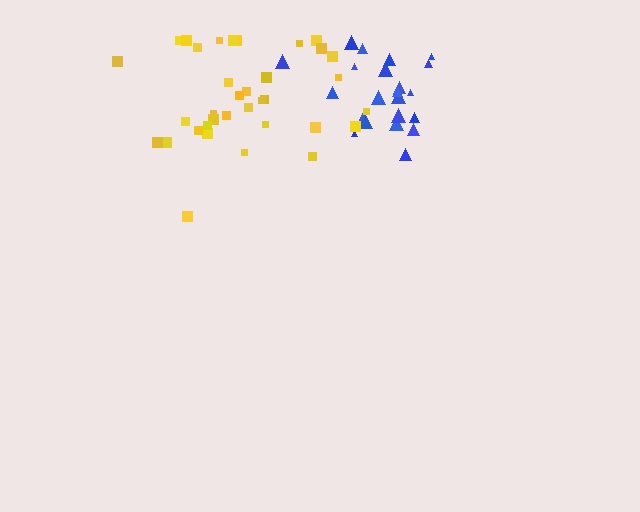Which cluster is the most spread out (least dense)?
Yellow.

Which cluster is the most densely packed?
Blue.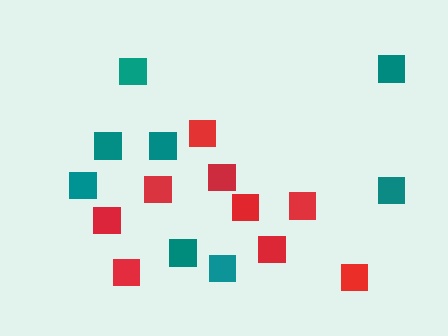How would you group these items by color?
There are 2 groups: one group of red squares (9) and one group of teal squares (8).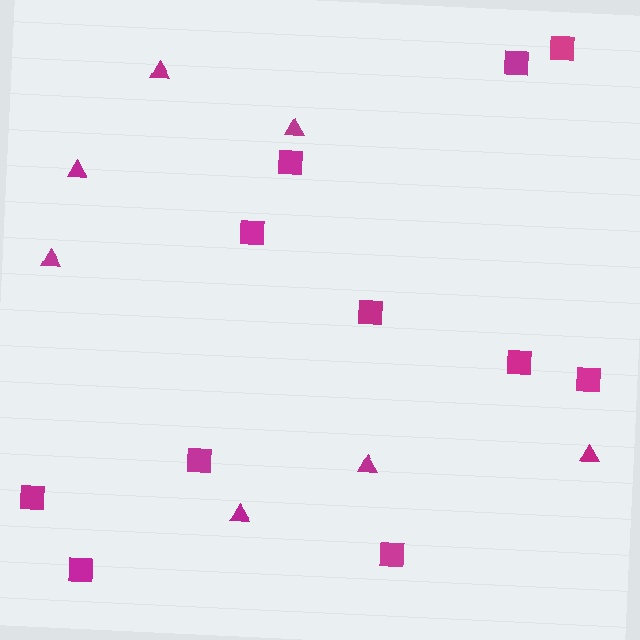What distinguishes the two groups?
There are 2 groups: one group of triangles (7) and one group of squares (11).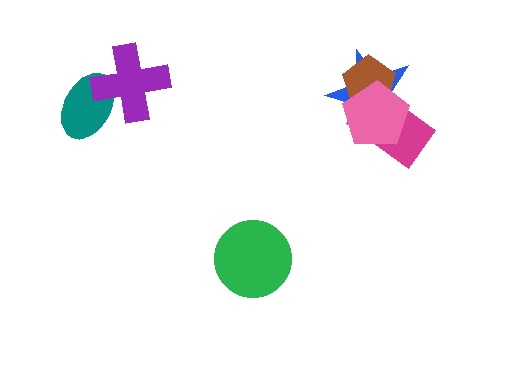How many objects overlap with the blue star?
3 objects overlap with the blue star.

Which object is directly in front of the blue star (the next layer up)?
The magenta rectangle is directly in front of the blue star.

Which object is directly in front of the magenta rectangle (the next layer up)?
The brown pentagon is directly in front of the magenta rectangle.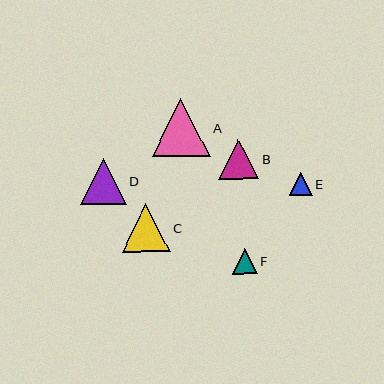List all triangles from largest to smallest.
From largest to smallest: A, C, D, B, F, E.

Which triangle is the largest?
Triangle A is the largest with a size of approximately 58 pixels.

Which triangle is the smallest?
Triangle E is the smallest with a size of approximately 23 pixels.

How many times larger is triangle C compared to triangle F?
Triangle C is approximately 1.9 times the size of triangle F.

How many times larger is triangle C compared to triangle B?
Triangle C is approximately 1.2 times the size of triangle B.